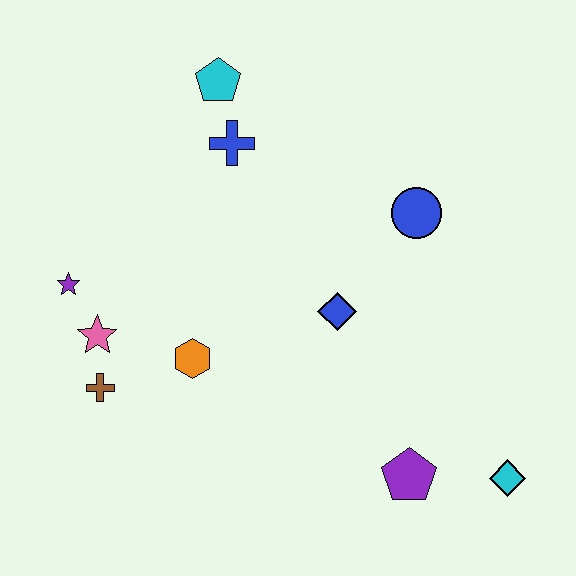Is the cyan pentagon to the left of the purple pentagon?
Yes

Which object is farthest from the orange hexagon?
The cyan diamond is farthest from the orange hexagon.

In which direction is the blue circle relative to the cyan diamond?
The blue circle is above the cyan diamond.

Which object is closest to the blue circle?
The blue diamond is closest to the blue circle.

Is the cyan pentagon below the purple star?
No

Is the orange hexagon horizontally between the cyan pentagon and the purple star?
Yes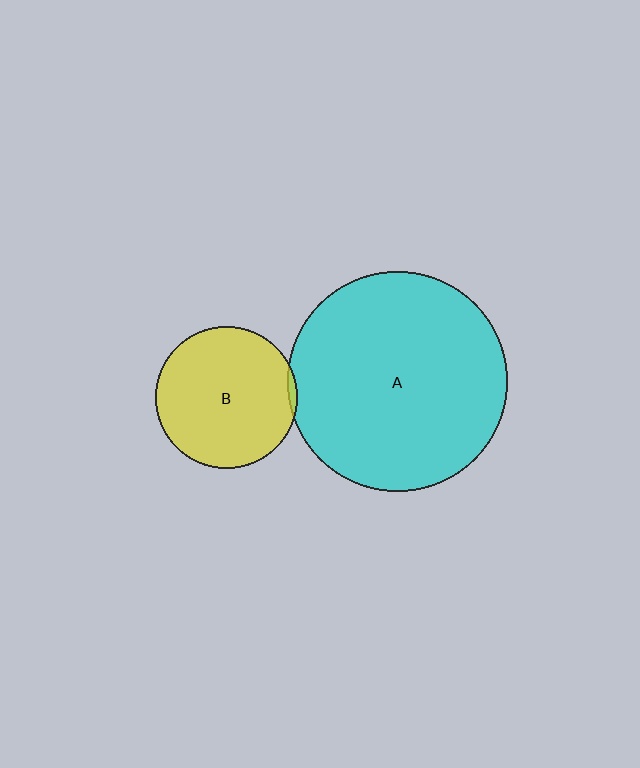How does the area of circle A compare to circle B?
Approximately 2.4 times.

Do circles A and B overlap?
Yes.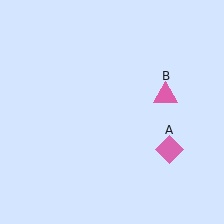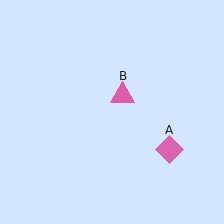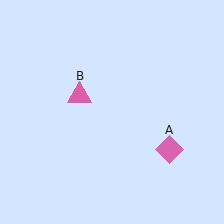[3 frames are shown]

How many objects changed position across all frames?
1 object changed position: pink triangle (object B).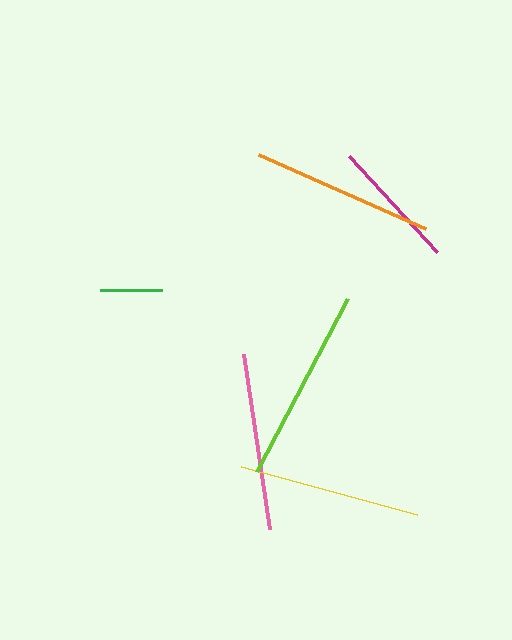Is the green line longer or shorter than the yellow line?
The yellow line is longer than the green line.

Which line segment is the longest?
The lime line is the longest at approximately 195 pixels.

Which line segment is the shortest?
The green line is the shortest at approximately 62 pixels.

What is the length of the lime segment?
The lime segment is approximately 195 pixels long.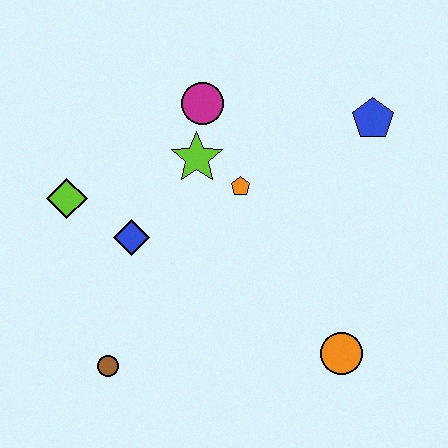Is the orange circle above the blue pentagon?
No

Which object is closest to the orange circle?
The orange pentagon is closest to the orange circle.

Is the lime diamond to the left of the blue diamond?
Yes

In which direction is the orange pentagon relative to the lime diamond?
The orange pentagon is to the right of the lime diamond.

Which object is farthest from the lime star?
The orange circle is farthest from the lime star.